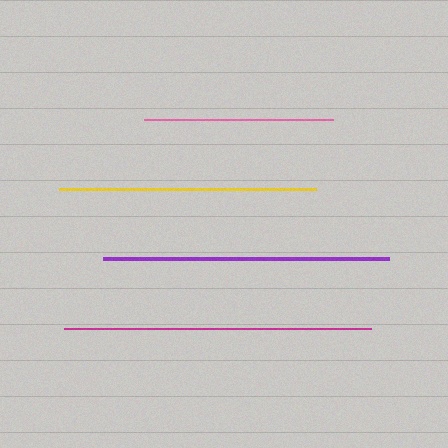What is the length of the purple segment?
The purple segment is approximately 286 pixels long.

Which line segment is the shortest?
The pink line is the shortest at approximately 189 pixels.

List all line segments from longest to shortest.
From longest to shortest: magenta, purple, yellow, pink.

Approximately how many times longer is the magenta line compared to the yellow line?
The magenta line is approximately 1.2 times the length of the yellow line.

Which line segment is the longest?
The magenta line is the longest at approximately 306 pixels.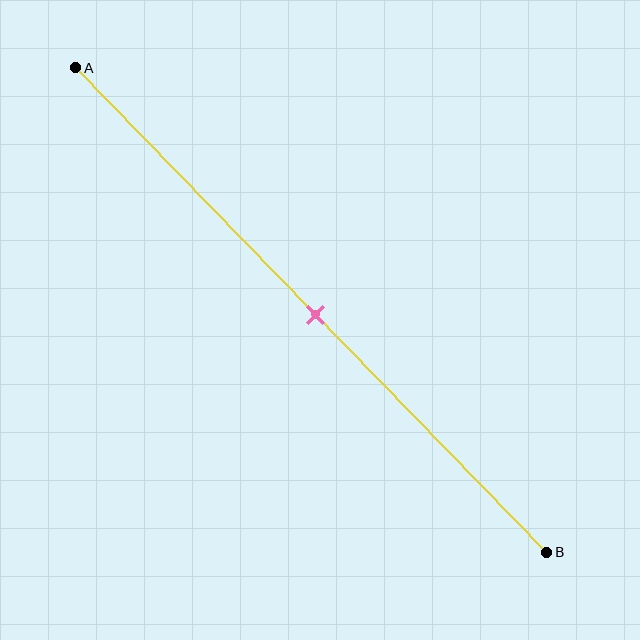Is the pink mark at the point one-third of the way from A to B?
No, the mark is at about 50% from A, not at the 33% one-third point.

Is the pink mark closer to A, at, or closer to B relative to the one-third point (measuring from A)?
The pink mark is closer to point B than the one-third point of segment AB.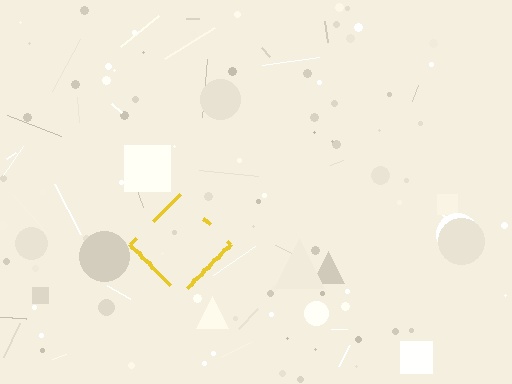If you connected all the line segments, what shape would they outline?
They would outline a diamond.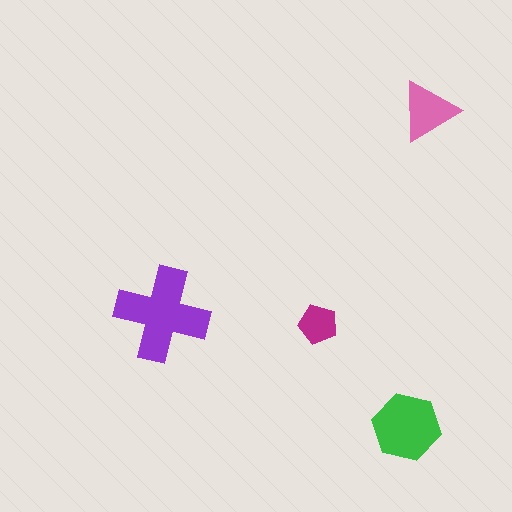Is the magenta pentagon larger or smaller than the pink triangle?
Smaller.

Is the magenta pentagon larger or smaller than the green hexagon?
Smaller.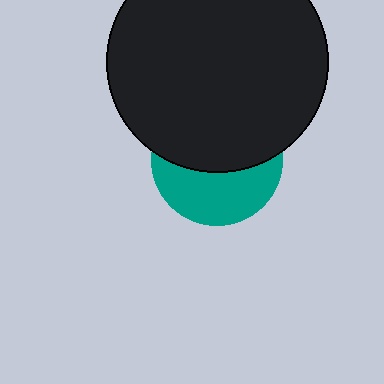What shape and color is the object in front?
The object in front is a black circle.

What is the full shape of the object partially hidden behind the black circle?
The partially hidden object is a teal circle.